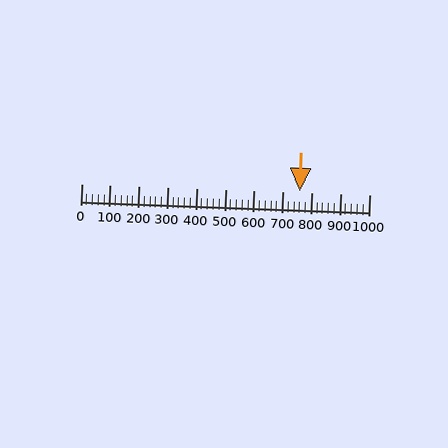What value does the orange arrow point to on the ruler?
The orange arrow points to approximately 760.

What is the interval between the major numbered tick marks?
The major tick marks are spaced 100 units apart.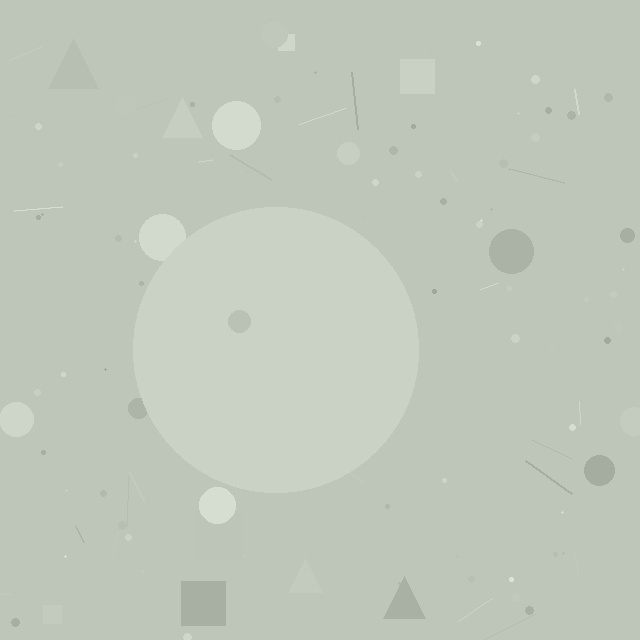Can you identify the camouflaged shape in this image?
The camouflaged shape is a circle.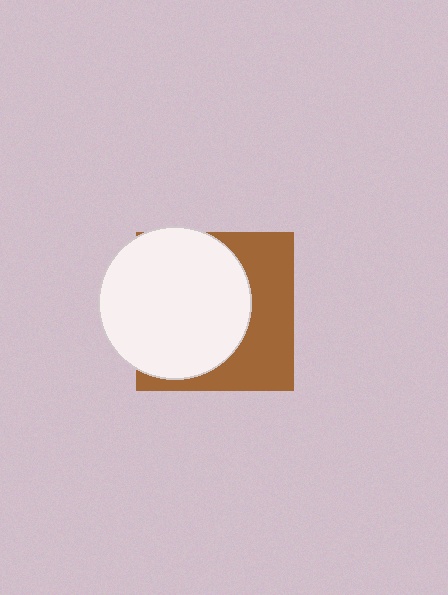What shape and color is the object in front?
The object in front is a white circle.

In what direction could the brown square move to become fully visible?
The brown square could move right. That would shift it out from behind the white circle entirely.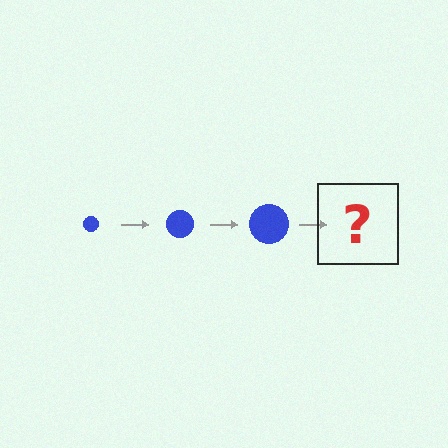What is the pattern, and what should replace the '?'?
The pattern is that the circle gets progressively larger each step. The '?' should be a blue circle, larger than the previous one.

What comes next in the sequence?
The next element should be a blue circle, larger than the previous one.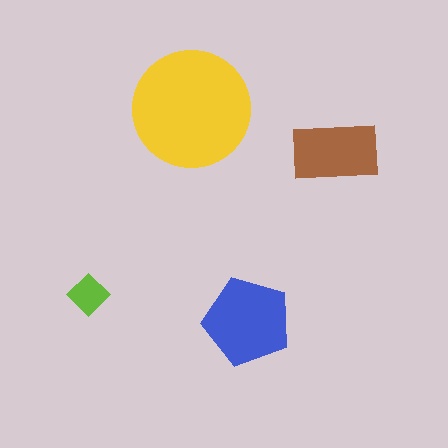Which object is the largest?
The yellow circle.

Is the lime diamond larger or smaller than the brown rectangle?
Smaller.